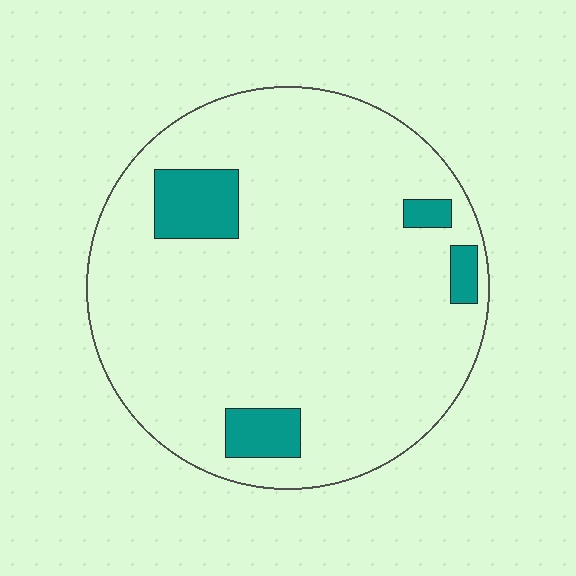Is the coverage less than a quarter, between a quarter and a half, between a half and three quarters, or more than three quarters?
Less than a quarter.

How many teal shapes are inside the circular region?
4.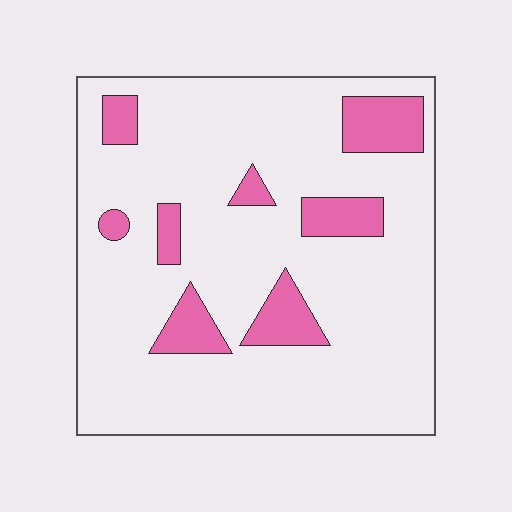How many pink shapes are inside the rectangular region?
8.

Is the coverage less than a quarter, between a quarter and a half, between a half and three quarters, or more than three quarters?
Less than a quarter.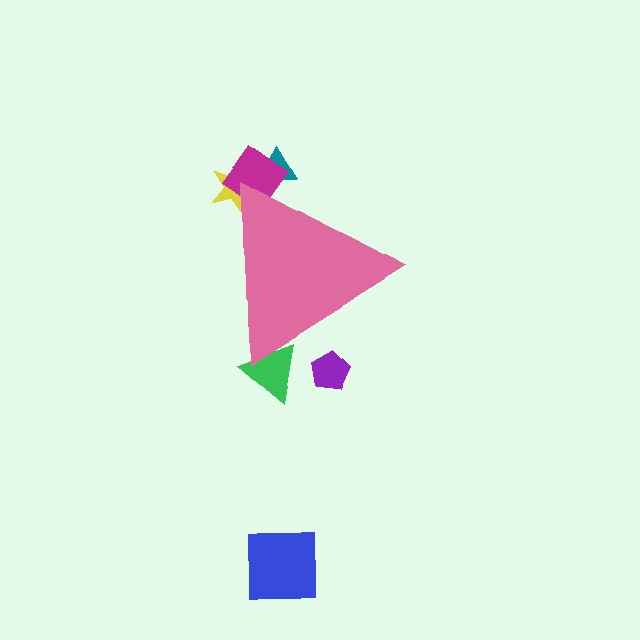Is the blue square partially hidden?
No, the blue square is fully visible.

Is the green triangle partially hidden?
Yes, the green triangle is partially hidden behind the pink triangle.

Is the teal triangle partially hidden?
Yes, the teal triangle is partially hidden behind the pink triangle.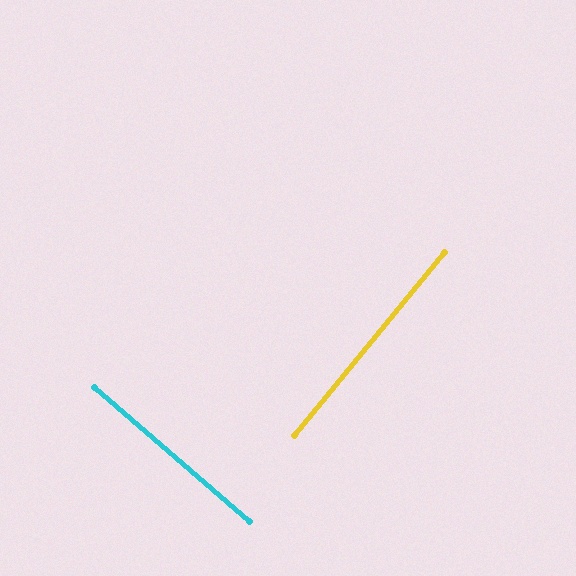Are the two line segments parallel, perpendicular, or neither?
Perpendicular — they meet at approximately 89°.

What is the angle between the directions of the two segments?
Approximately 89 degrees.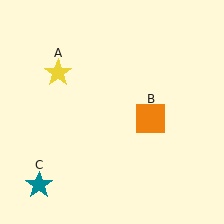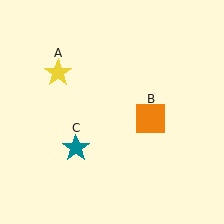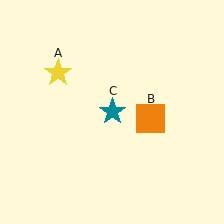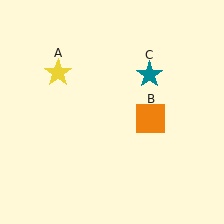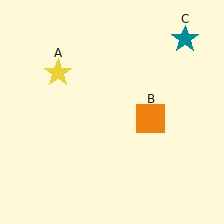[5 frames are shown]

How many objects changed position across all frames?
1 object changed position: teal star (object C).